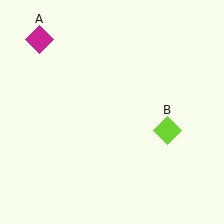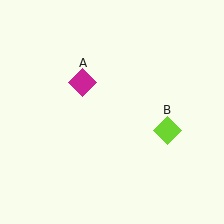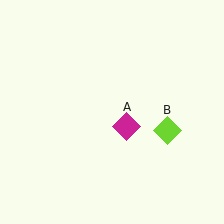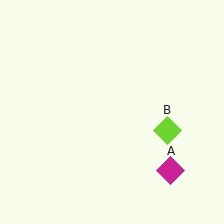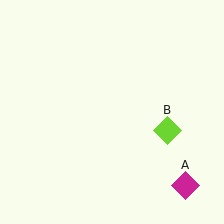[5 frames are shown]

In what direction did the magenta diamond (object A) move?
The magenta diamond (object A) moved down and to the right.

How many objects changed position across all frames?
1 object changed position: magenta diamond (object A).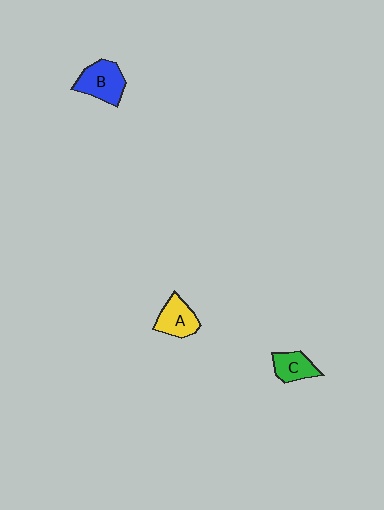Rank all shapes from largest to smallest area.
From largest to smallest: B (blue), A (yellow), C (green).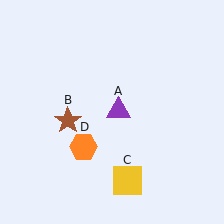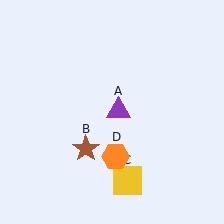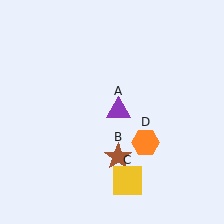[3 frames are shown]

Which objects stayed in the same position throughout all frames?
Purple triangle (object A) and yellow square (object C) remained stationary.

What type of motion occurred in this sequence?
The brown star (object B), orange hexagon (object D) rotated counterclockwise around the center of the scene.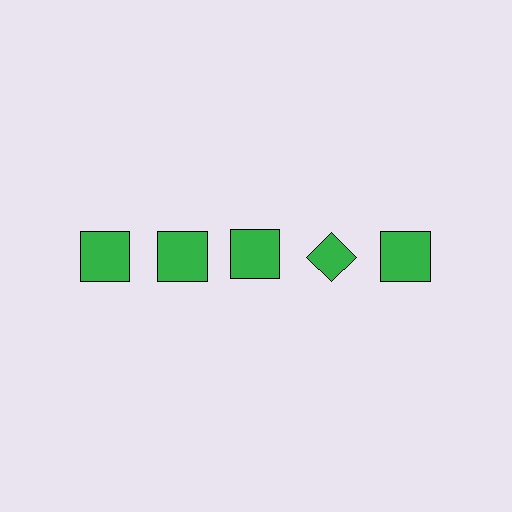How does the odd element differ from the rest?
It has a different shape: diamond instead of square.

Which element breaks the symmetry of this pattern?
The green diamond in the top row, second from right column breaks the symmetry. All other shapes are green squares.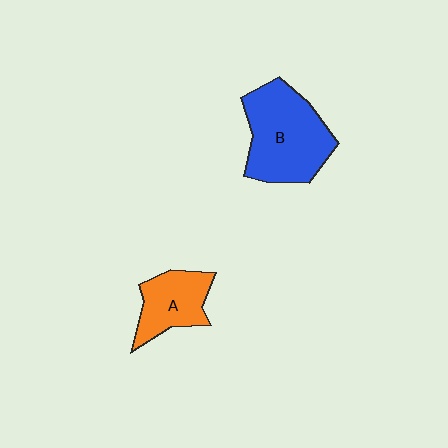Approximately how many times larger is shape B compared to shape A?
Approximately 1.7 times.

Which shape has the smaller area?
Shape A (orange).